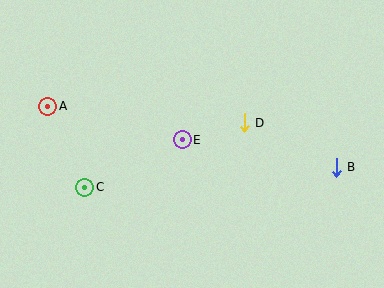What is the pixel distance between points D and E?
The distance between D and E is 64 pixels.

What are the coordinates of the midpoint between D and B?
The midpoint between D and B is at (290, 145).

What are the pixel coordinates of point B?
Point B is at (336, 167).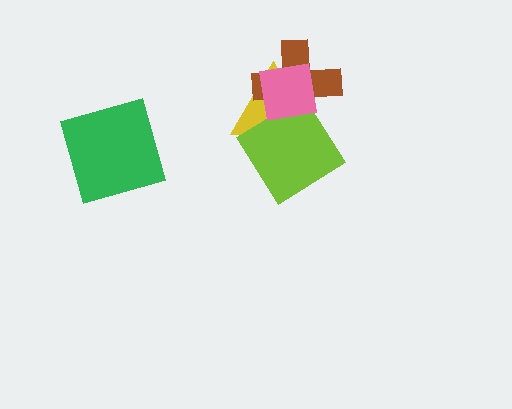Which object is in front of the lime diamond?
The pink square is in front of the lime diamond.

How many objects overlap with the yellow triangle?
3 objects overlap with the yellow triangle.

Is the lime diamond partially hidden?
Yes, it is partially covered by another shape.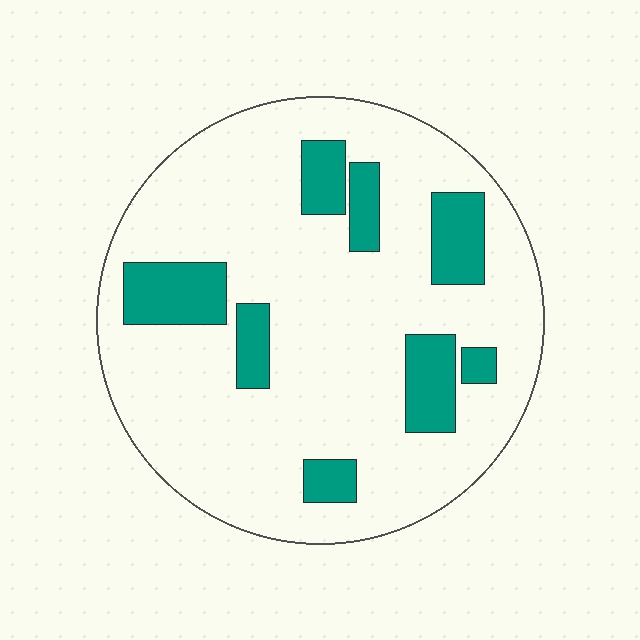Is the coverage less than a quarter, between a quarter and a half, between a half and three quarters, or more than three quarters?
Less than a quarter.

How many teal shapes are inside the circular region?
8.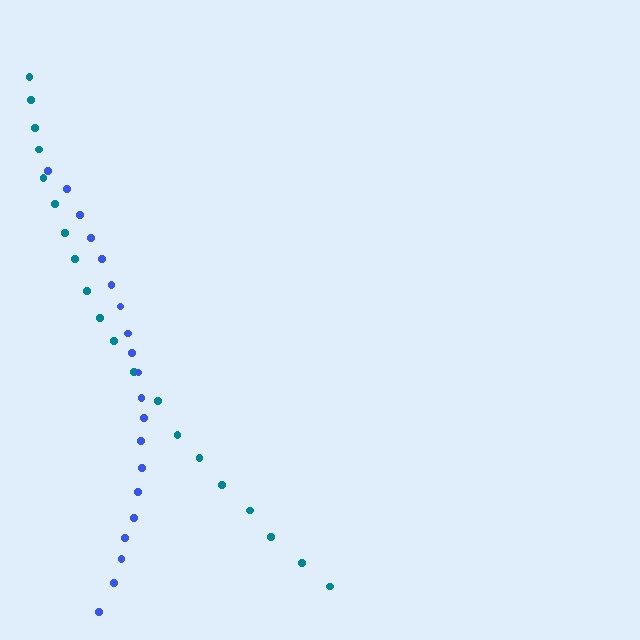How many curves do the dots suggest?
There are 2 distinct paths.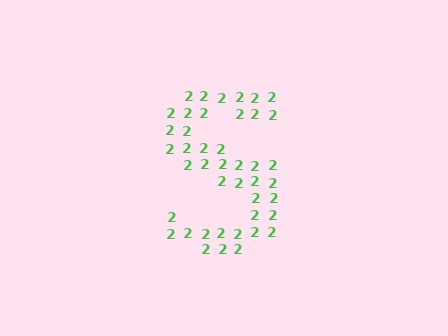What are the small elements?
The small elements are digit 2's.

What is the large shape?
The large shape is the letter S.